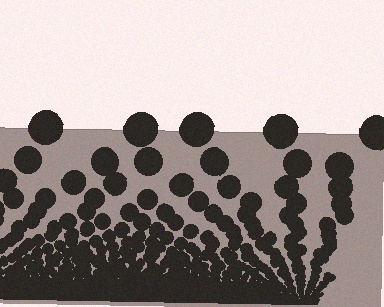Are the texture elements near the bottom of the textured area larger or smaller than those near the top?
Smaller. The gradient is inverted — elements near the bottom are smaller and denser.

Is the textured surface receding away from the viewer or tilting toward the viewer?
The surface appears to tilt toward the viewer. Texture elements get larger and sparser toward the top.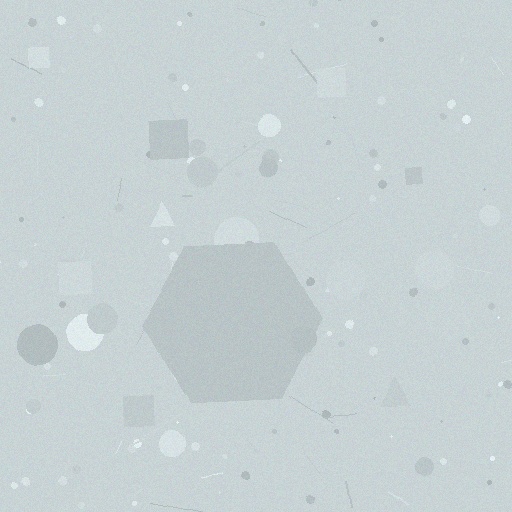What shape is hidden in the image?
A hexagon is hidden in the image.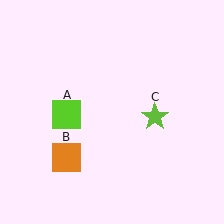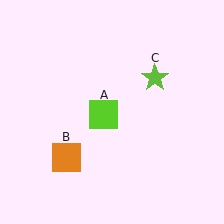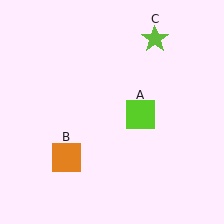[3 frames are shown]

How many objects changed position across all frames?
2 objects changed position: lime square (object A), lime star (object C).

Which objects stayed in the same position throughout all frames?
Orange square (object B) remained stationary.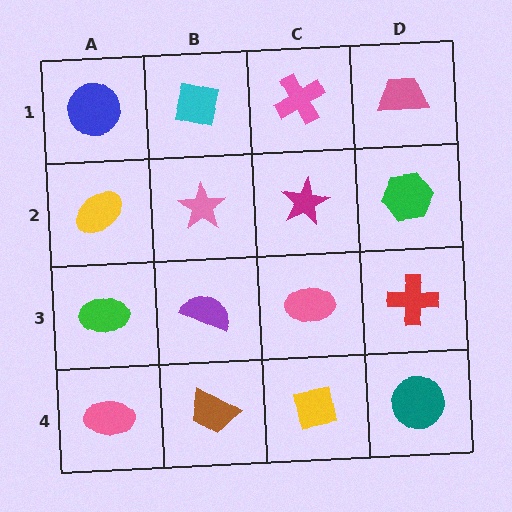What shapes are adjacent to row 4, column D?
A red cross (row 3, column D), a yellow square (row 4, column C).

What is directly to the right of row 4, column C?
A teal circle.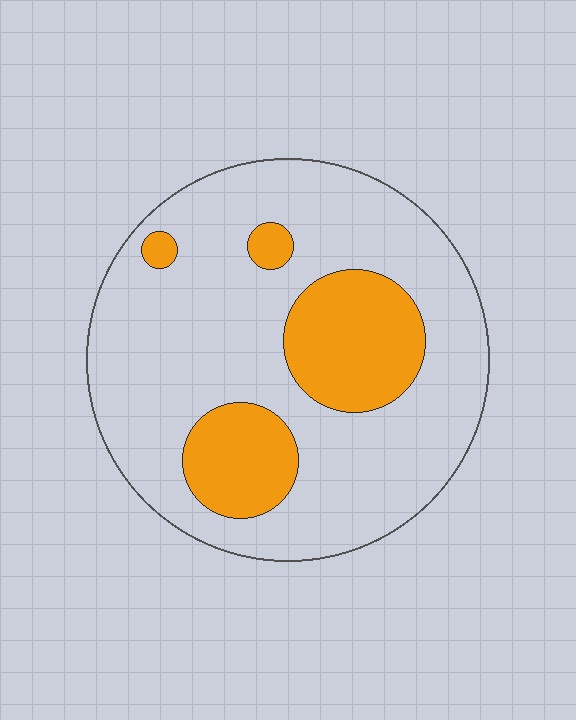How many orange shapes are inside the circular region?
4.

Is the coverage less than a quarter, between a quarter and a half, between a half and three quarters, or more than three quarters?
Less than a quarter.